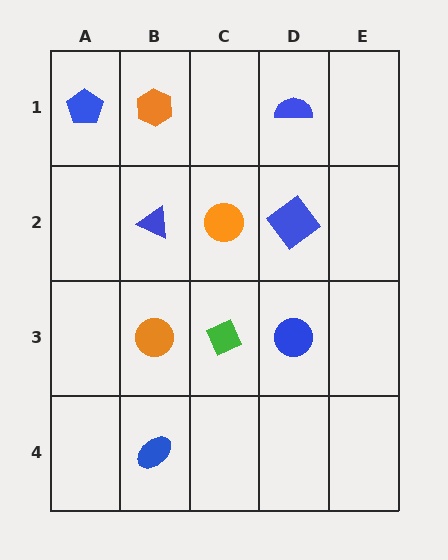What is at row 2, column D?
A blue diamond.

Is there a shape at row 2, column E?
No, that cell is empty.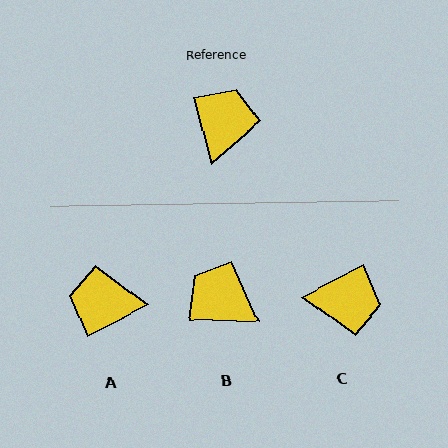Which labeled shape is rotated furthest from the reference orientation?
A, about 102 degrees away.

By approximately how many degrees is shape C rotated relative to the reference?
Approximately 77 degrees clockwise.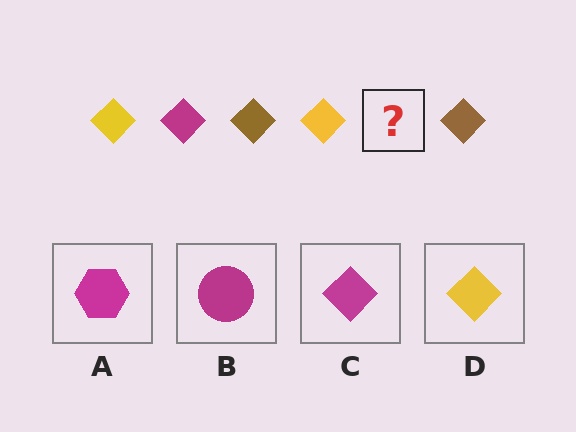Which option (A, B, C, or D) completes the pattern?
C.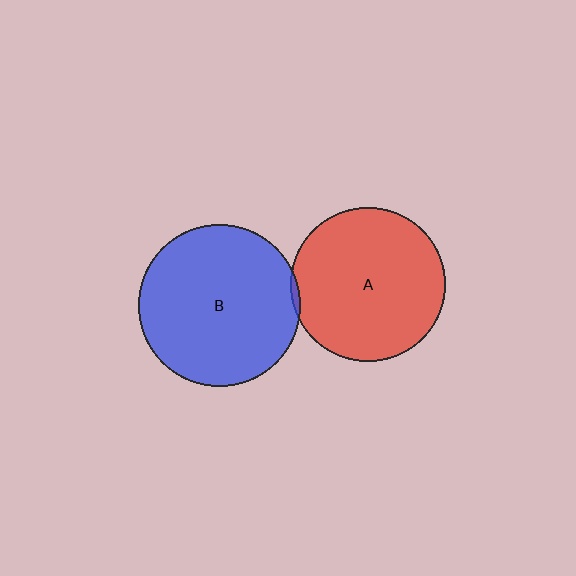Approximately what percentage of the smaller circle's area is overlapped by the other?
Approximately 5%.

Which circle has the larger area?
Circle B (blue).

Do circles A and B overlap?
Yes.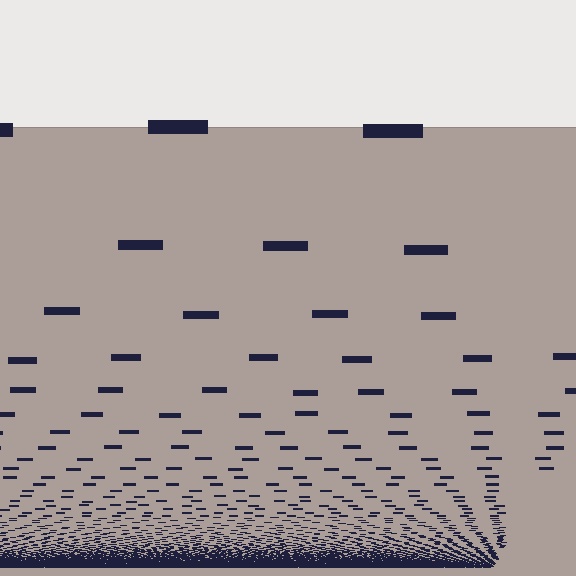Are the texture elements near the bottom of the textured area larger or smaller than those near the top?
Smaller. The gradient is inverted — elements near the bottom are smaller and denser.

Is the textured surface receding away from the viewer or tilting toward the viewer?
The surface appears to tilt toward the viewer. Texture elements get larger and sparser toward the top.